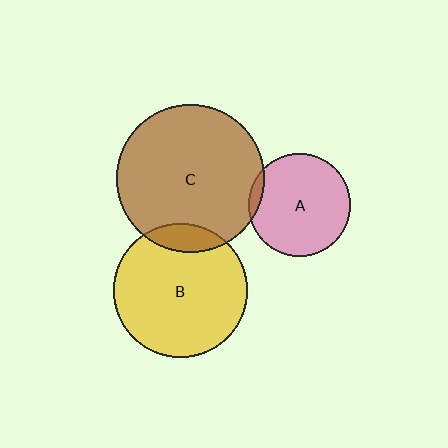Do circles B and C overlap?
Yes.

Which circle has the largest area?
Circle C (brown).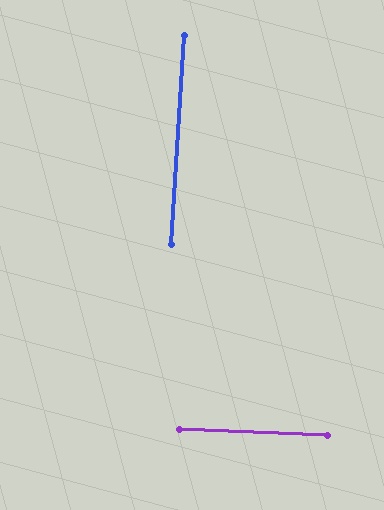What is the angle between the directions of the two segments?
Approximately 89 degrees.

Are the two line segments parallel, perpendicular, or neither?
Perpendicular — they meet at approximately 89°.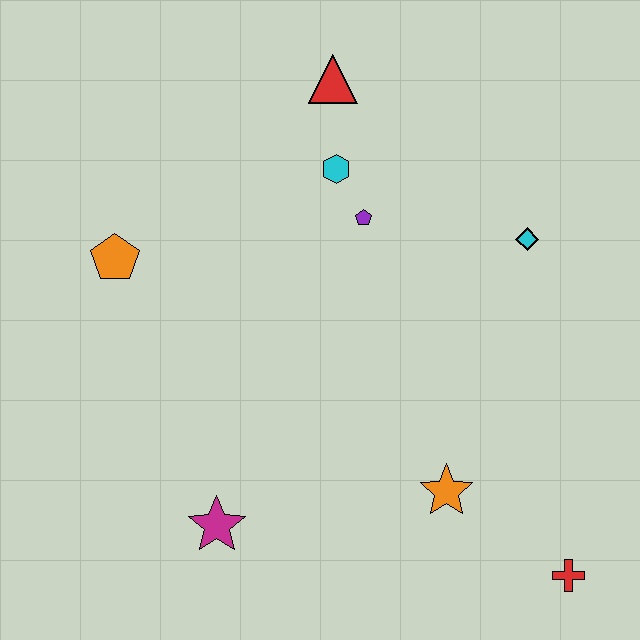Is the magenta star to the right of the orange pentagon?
Yes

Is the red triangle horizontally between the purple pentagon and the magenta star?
Yes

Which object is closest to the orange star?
The red cross is closest to the orange star.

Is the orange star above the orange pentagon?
No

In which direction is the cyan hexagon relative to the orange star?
The cyan hexagon is above the orange star.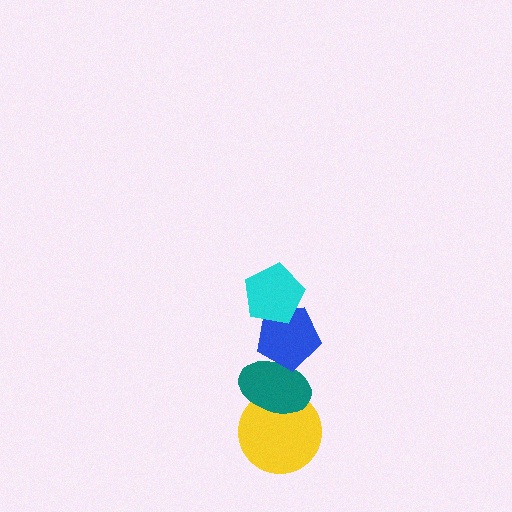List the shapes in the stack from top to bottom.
From top to bottom: the cyan pentagon, the blue pentagon, the teal ellipse, the yellow circle.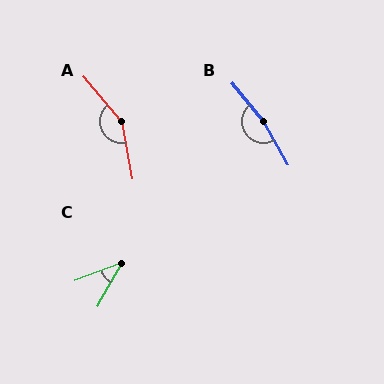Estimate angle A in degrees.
Approximately 150 degrees.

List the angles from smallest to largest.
C (40°), A (150°), B (170°).